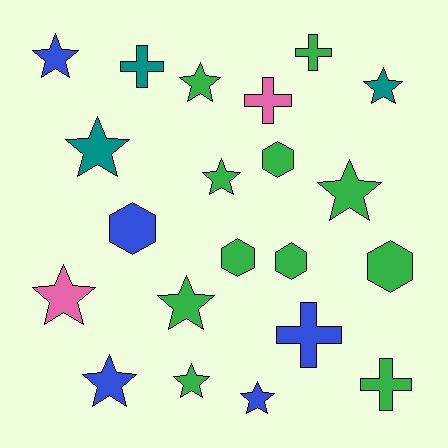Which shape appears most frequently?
Star, with 11 objects.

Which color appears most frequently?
Green, with 11 objects.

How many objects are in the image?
There are 21 objects.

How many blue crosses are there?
There is 1 blue cross.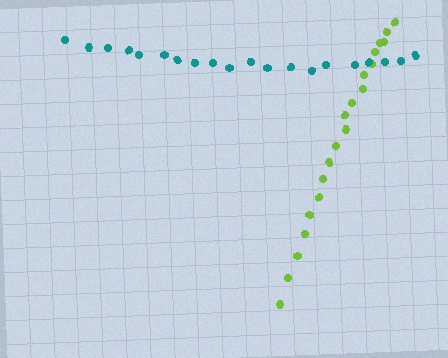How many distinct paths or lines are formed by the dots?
There are 2 distinct paths.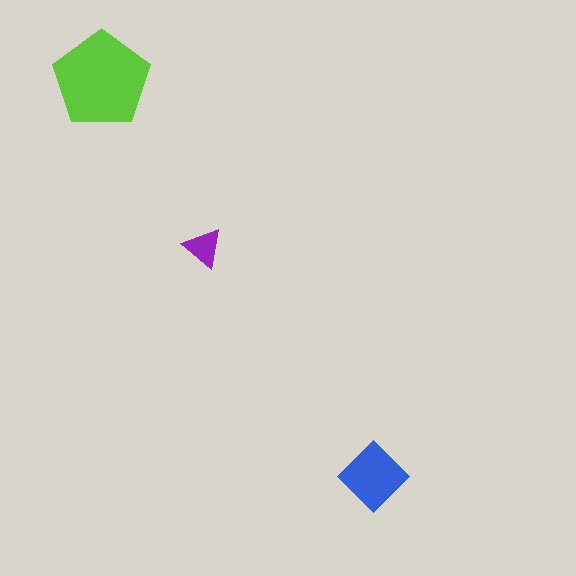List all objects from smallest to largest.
The purple triangle, the blue diamond, the lime pentagon.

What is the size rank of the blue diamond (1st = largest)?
2nd.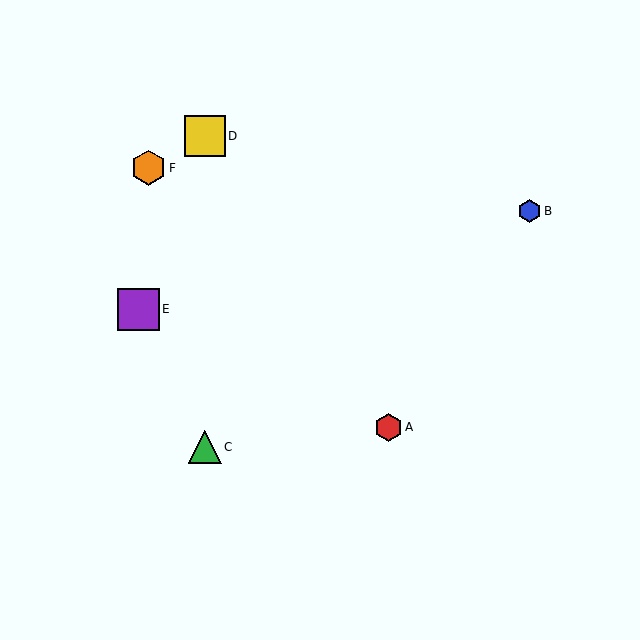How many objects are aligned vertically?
2 objects (C, D) are aligned vertically.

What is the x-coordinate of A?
Object A is at x≈388.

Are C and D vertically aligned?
Yes, both are at x≈205.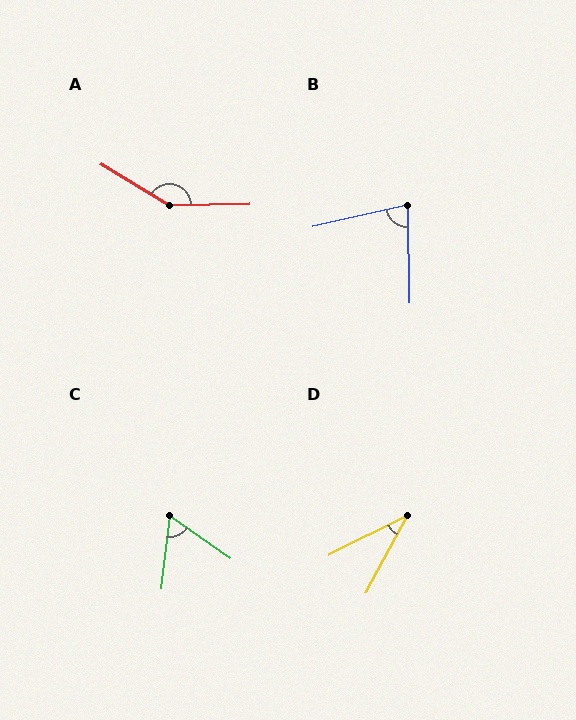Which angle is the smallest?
D, at approximately 35 degrees.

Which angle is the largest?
A, at approximately 148 degrees.